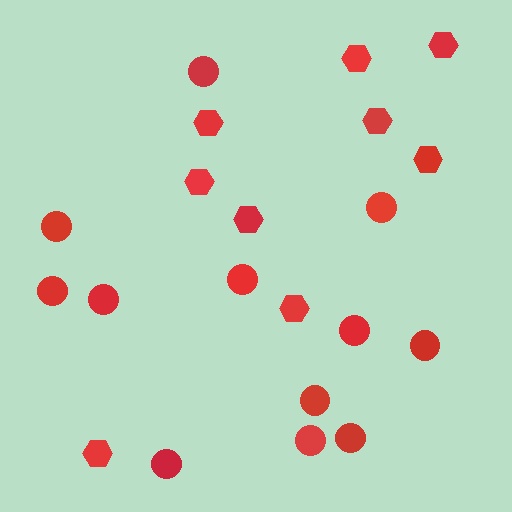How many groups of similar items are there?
There are 2 groups: one group of circles (12) and one group of hexagons (9).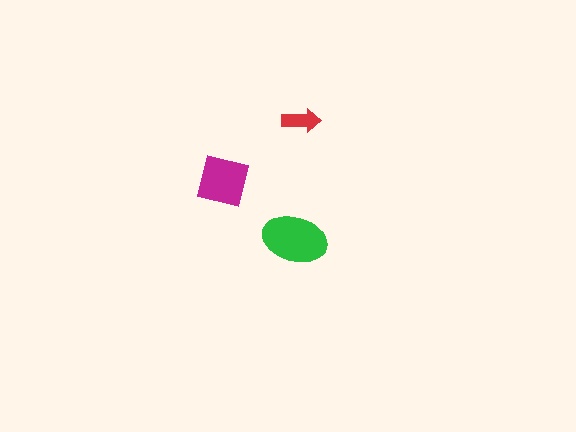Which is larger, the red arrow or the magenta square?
The magenta square.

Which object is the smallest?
The red arrow.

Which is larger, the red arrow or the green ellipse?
The green ellipse.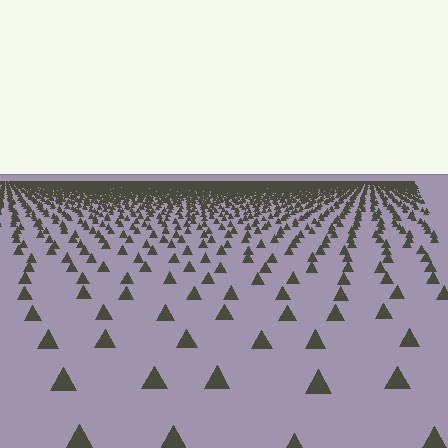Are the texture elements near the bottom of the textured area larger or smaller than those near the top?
Larger. Near the bottom, elements are closer to the viewer and appear at a bigger on-screen size.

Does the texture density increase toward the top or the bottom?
Density increases toward the top.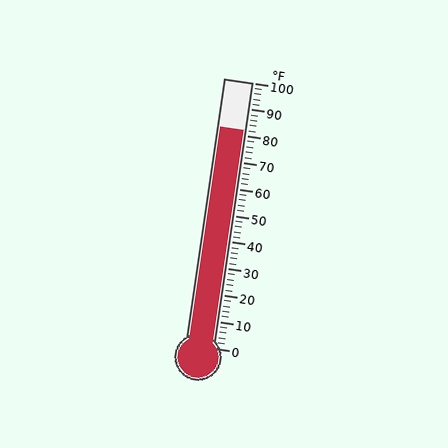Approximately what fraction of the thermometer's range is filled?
The thermometer is filled to approximately 80% of its range.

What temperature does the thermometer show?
The thermometer shows approximately 82°F.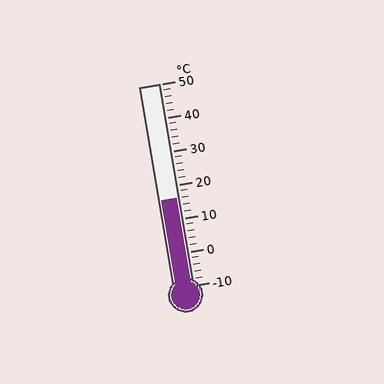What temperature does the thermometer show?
The thermometer shows approximately 16°C.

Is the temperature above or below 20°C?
The temperature is below 20°C.